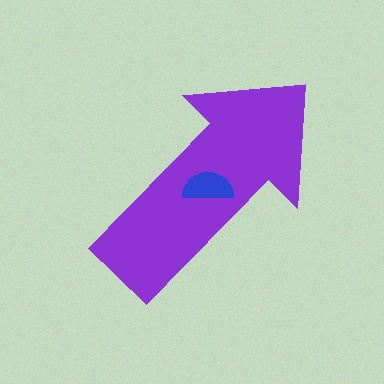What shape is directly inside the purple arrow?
The blue semicircle.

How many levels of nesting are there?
2.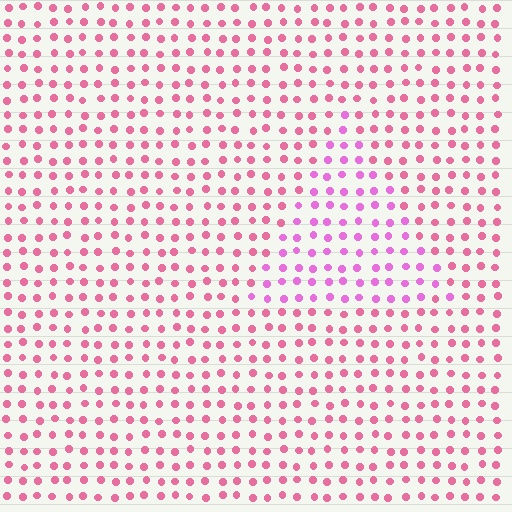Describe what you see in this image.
The image is filled with small pink elements in a uniform arrangement. A triangle-shaped region is visible where the elements are tinted to a slightly different hue, forming a subtle color boundary.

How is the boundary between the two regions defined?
The boundary is defined purely by a slight shift in hue (about 31 degrees). Spacing, size, and orientation are identical on both sides.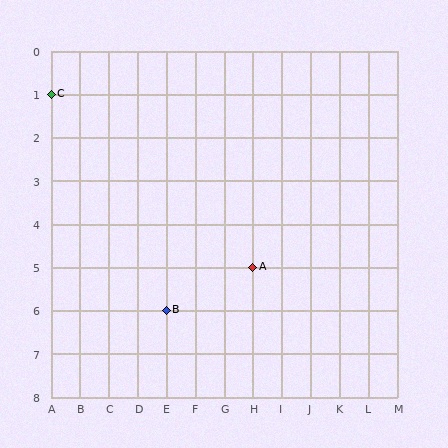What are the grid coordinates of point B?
Point B is at grid coordinates (E, 6).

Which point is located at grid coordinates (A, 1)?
Point C is at (A, 1).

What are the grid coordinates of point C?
Point C is at grid coordinates (A, 1).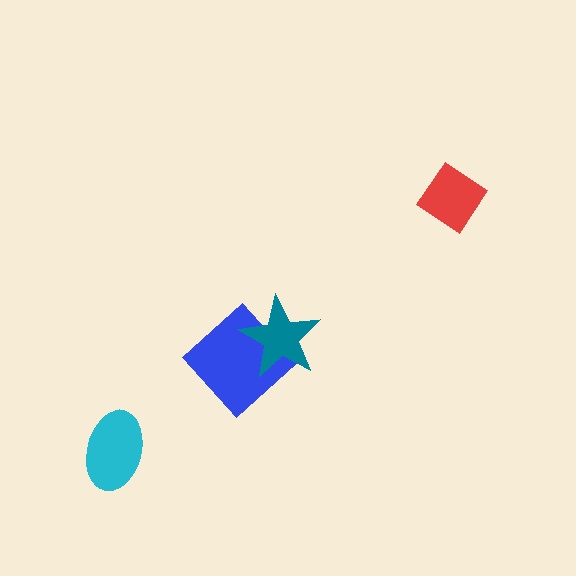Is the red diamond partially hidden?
No, no other shape covers it.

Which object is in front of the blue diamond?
The teal star is in front of the blue diamond.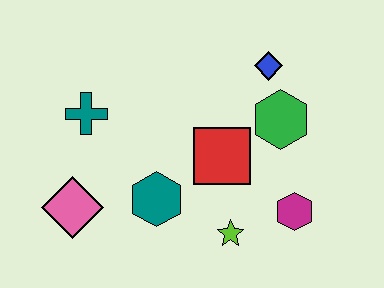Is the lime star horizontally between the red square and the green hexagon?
Yes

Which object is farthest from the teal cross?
The magenta hexagon is farthest from the teal cross.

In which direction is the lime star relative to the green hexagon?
The lime star is below the green hexagon.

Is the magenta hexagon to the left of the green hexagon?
No